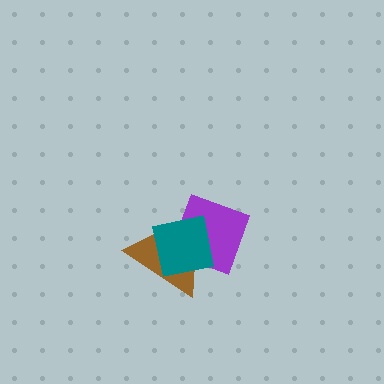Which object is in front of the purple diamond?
The teal square is in front of the purple diamond.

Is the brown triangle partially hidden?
Yes, it is partially covered by another shape.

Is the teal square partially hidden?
No, no other shape covers it.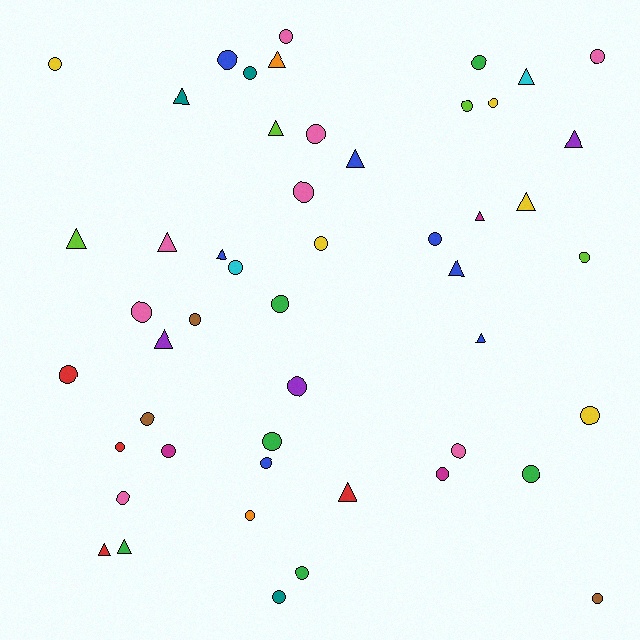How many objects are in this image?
There are 50 objects.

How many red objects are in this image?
There are 4 red objects.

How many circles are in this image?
There are 33 circles.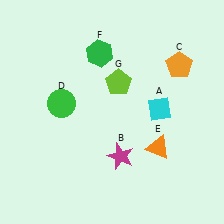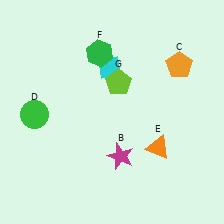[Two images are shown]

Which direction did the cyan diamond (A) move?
The cyan diamond (A) moved left.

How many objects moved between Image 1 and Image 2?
2 objects moved between the two images.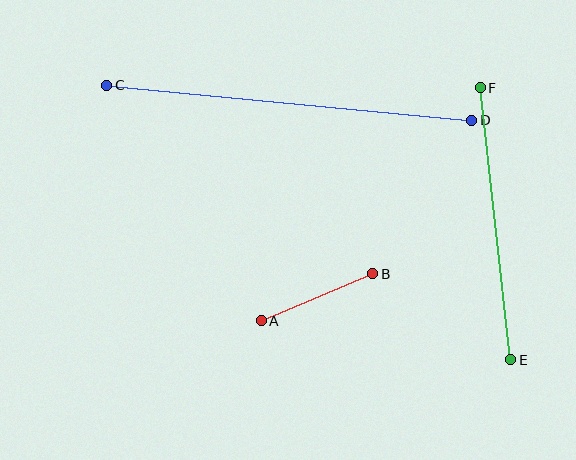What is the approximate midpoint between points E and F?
The midpoint is at approximately (495, 224) pixels.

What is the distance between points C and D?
The distance is approximately 367 pixels.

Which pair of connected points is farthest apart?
Points C and D are farthest apart.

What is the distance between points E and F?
The distance is approximately 274 pixels.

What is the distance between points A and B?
The distance is approximately 121 pixels.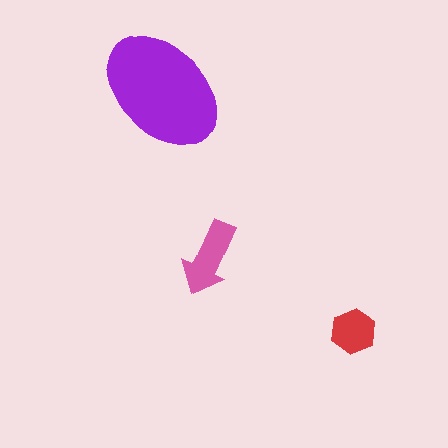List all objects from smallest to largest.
The red hexagon, the pink arrow, the purple ellipse.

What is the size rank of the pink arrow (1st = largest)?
2nd.